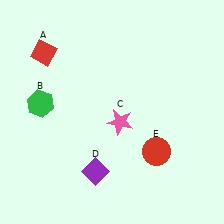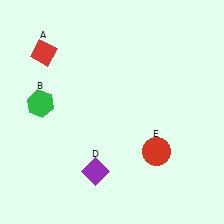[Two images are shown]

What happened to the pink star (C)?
The pink star (C) was removed in Image 2. It was in the bottom-right area of Image 1.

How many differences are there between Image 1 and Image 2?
There is 1 difference between the two images.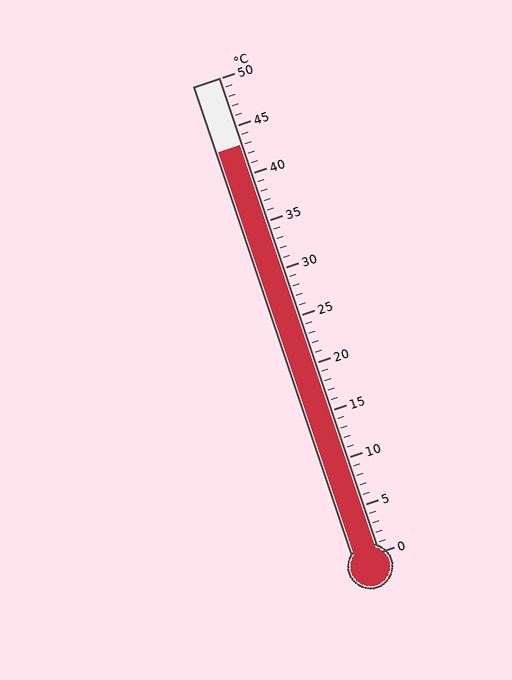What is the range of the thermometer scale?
The thermometer scale ranges from 0°C to 50°C.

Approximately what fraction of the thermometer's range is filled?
The thermometer is filled to approximately 85% of its range.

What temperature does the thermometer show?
The thermometer shows approximately 43°C.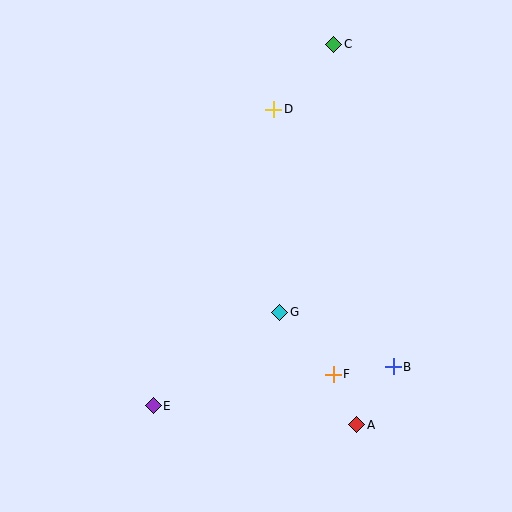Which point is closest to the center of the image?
Point G at (280, 312) is closest to the center.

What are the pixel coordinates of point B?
Point B is at (393, 367).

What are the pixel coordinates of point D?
Point D is at (274, 109).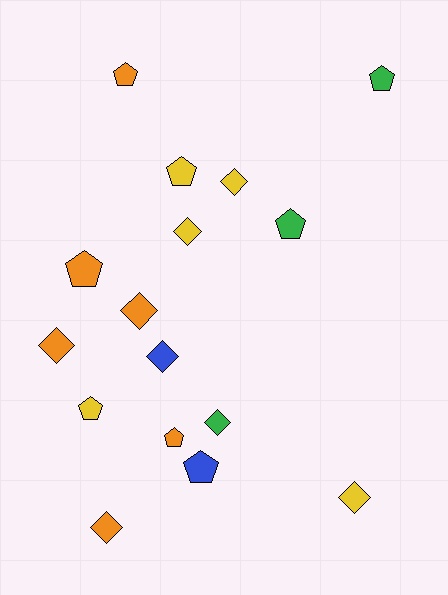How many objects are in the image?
There are 16 objects.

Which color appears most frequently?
Orange, with 6 objects.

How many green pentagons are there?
There are 2 green pentagons.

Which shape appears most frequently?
Pentagon, with 8 objects.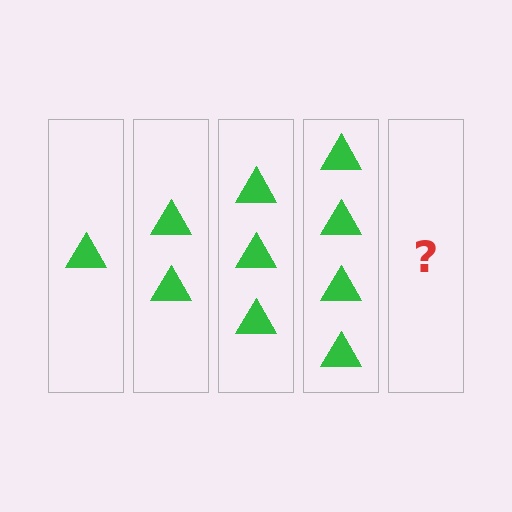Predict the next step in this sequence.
The next step is 5 triangles.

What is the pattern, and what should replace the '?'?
The pattern is that each step adds one more triangle. The '?' should be 5 triangles.